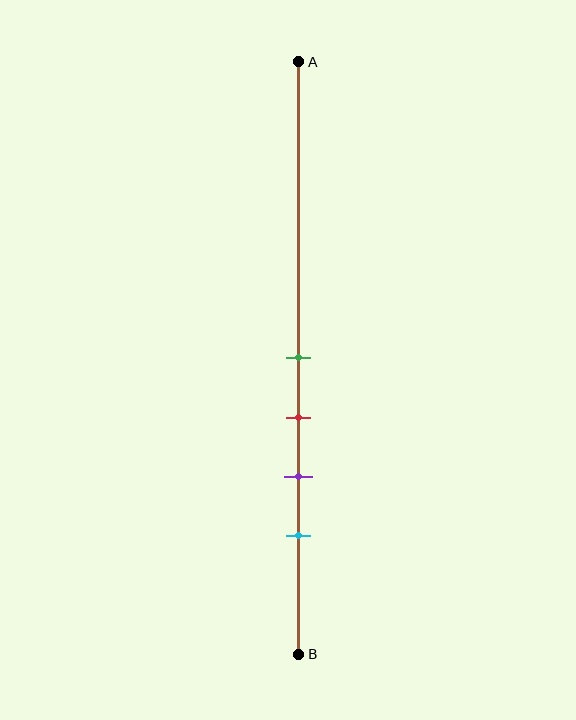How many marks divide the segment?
There are 4 marks dividing the segment.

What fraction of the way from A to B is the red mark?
The red mark is approximately 60% (0.6) of the way from A to B.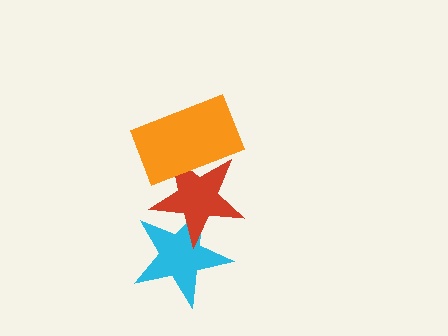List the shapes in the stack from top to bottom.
From top to bottom: the orange rectangle, the red star, the cyan star.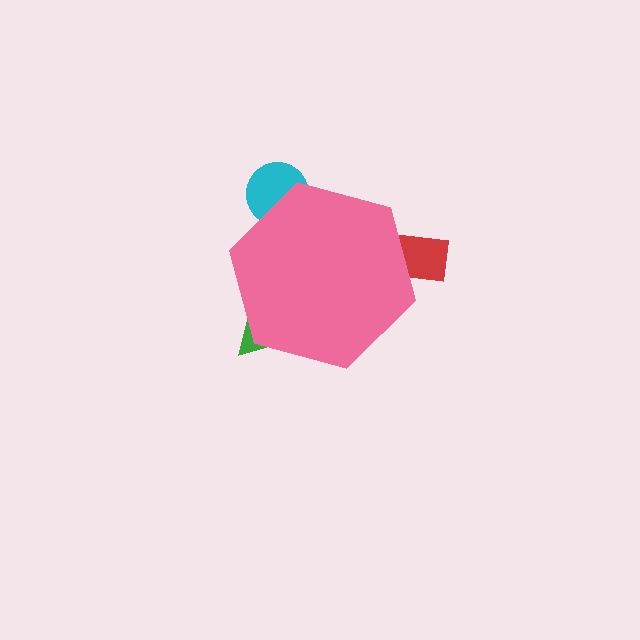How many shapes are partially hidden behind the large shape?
3 shapes are partially hidden.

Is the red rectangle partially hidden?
Yes, the red rectangle is partially hidden behind the pink hexagon.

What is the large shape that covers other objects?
A pink hexagon.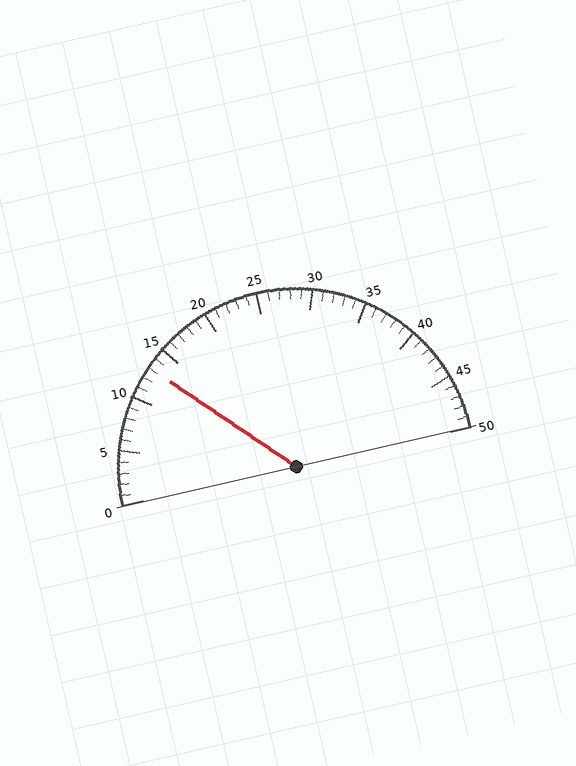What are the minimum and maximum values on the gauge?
The gauge ranges from 0 to 50.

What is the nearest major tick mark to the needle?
The nearest major tick mark is 15.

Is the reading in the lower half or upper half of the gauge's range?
The reading is in the lower half of the range (0 to 50).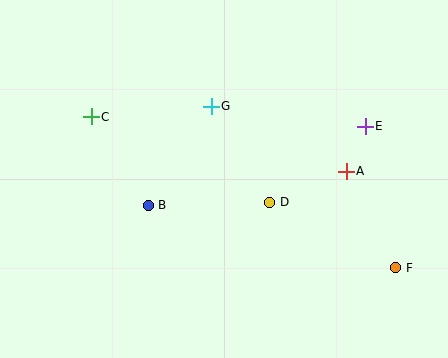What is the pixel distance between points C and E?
The distance between C and E is 274 pixels.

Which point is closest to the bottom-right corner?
Point F is closest to the bottom-right corner.